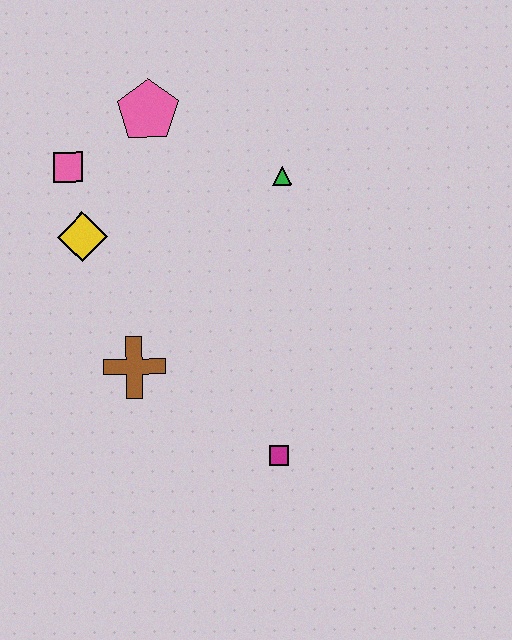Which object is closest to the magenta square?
The brown cross is closest to the magenta square.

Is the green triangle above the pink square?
No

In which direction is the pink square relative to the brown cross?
The pink square is above the brown cross.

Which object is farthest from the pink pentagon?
The magenta square is farthest from the pink pentagon.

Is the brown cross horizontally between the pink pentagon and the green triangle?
No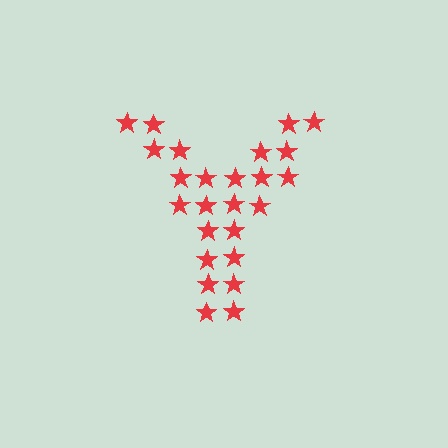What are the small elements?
The small elements are stars.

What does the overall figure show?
The overall figure shows the letter Y.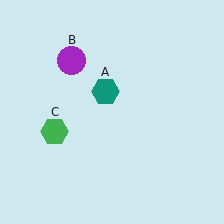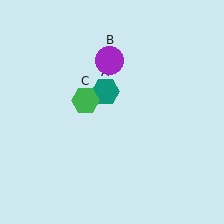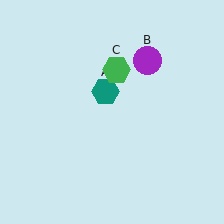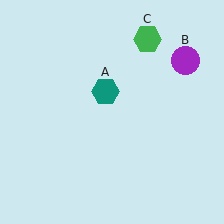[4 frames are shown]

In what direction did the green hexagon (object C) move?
The green hexagon (object C) moved up and to the right.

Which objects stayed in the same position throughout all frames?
Teal hexagon (object A) remained stationary.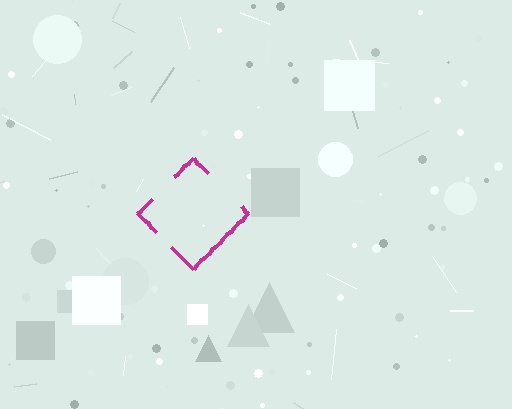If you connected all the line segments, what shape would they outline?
They would outline a diamond.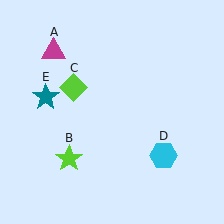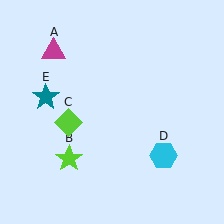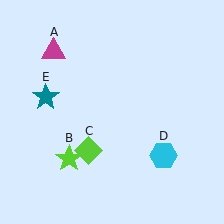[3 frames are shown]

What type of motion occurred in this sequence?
The lime diamond (object C) rotated counterclockwise around the center of the scene.